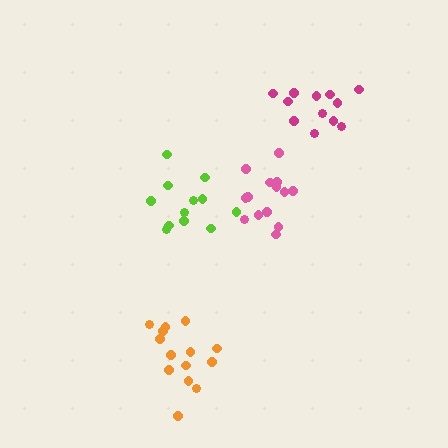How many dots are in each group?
Group 1: 14 dots, Group 2: 14 dots, Group 3: 12 dots, Group 4: 12 dots (52 total).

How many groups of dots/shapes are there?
There are 4 groups.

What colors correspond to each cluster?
The clusters are colored: pink, orange, magenta, lime.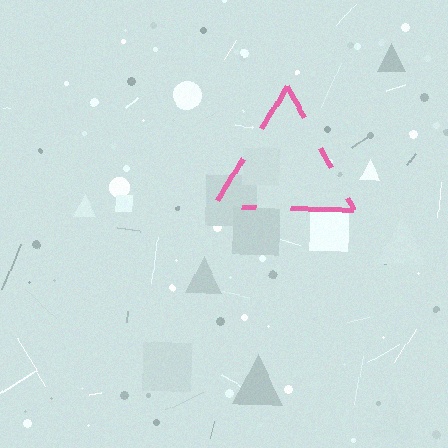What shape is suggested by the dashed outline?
The dashed outline suggests a triangle.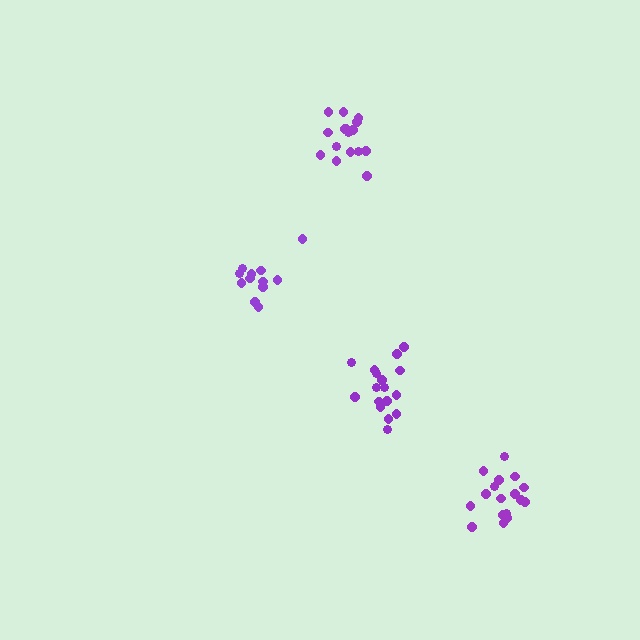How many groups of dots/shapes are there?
There are 4 groups.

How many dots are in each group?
Group 1: 16 dots, Group 2: 17 dots, Group 3: 12 dots, Group 4: 17 dots (62 total).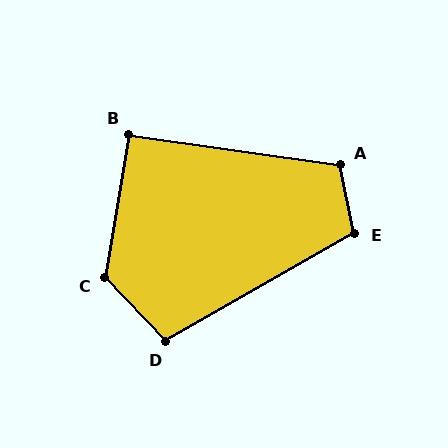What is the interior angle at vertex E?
Approximately 108 degrees (obtuse).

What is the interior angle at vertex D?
Approximately 104 degrees (obtuse).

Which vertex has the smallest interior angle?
B, at approximately 91 degrees.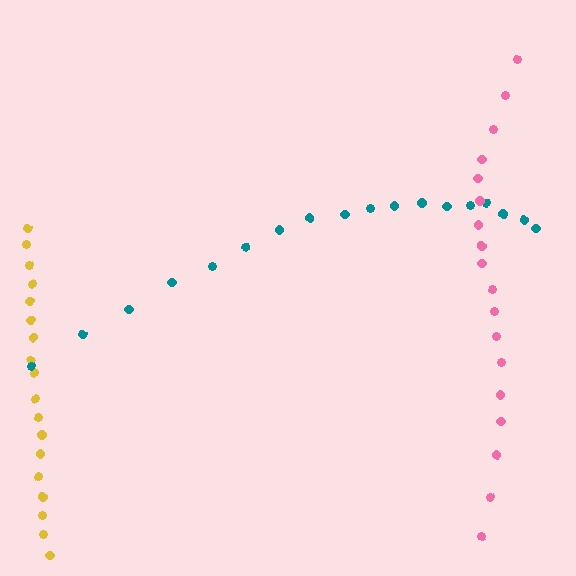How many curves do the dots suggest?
There are 3 distinct paths.